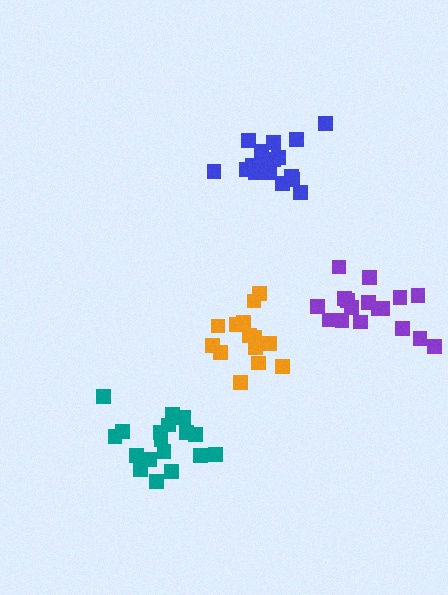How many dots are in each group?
Group 1: 14 dots, Group 2: 17 dots, Group 3: 18 dots, Group 4: 18 dots (67 total).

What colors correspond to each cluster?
The clusters are colored: orange, purple, blue, teal.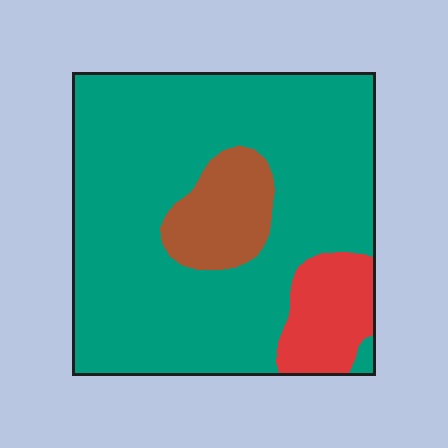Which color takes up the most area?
Teal, at roughly 80%.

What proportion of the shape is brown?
Brown takes up about one tenth (1/10) of the shape.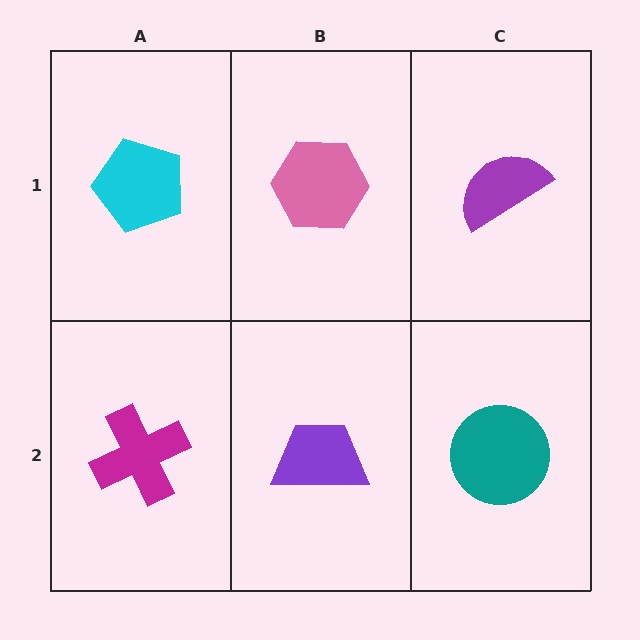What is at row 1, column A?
A cyan pentagon.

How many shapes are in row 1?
3 shapes.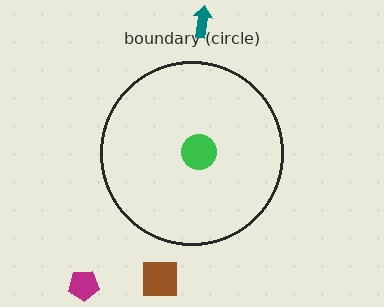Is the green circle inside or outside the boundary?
Inside.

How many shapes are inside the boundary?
1 inside, 3 outside.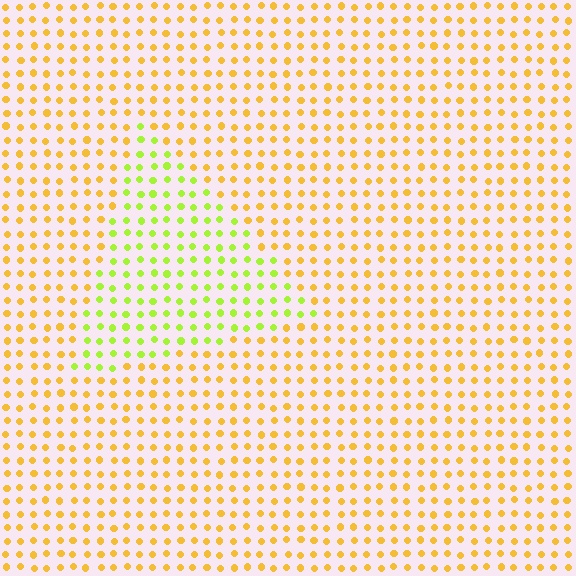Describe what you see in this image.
The image is filled with small yellow elements in a uniform arrangement. A triangle-shaped region is visible where the elements are tinted to a slightly different hue, forming a subtle color boundary.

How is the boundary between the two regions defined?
The boundary is defined purely by a slight shift in hue (about 43 degrees). Spacing, size, and orientation are identical on both sides.